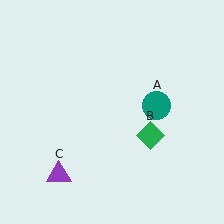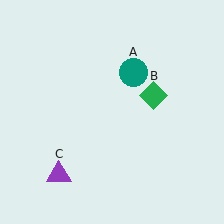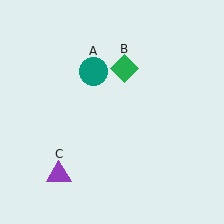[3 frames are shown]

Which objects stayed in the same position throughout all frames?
Purple triangle (object C) remained stationary.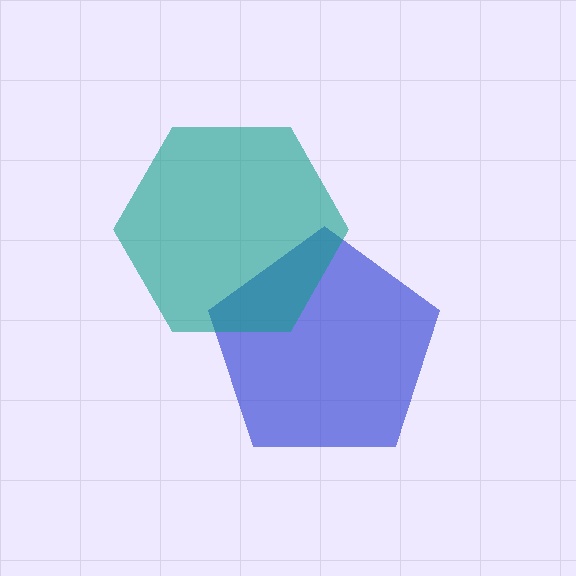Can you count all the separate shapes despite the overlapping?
Yes, there are 2 separate shapes.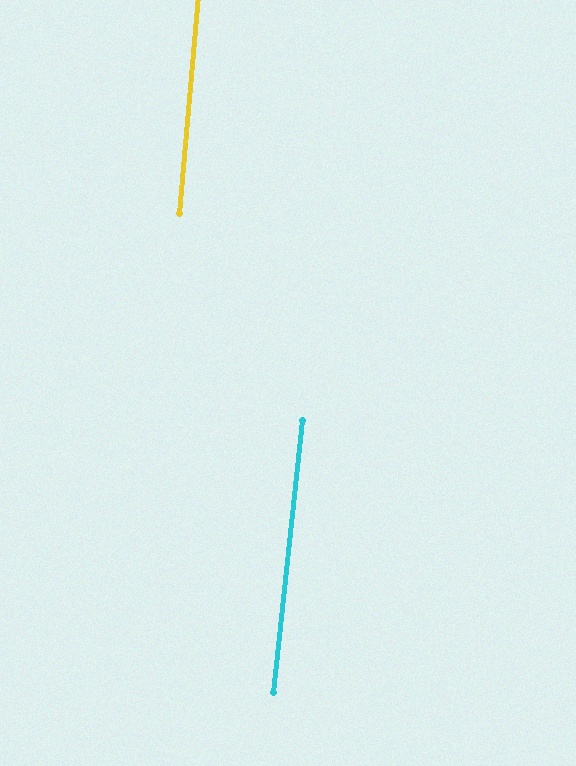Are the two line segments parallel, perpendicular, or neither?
Parallel — their directions differ by only 1.0°.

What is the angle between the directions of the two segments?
Approximately 1 degree.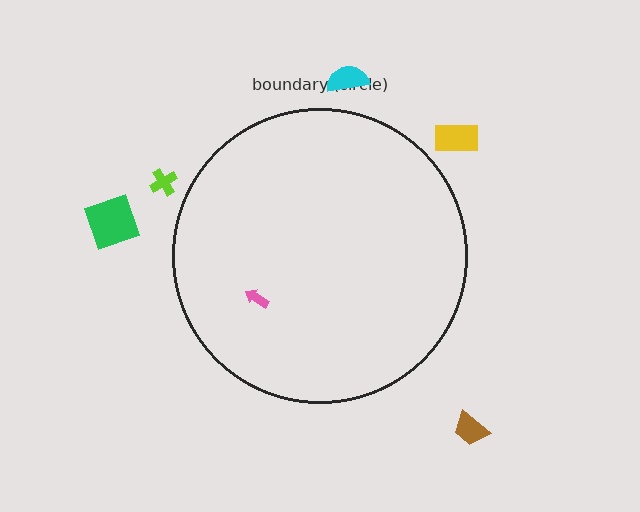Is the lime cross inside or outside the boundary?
Outside.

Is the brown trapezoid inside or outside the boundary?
Outside.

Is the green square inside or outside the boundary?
Outside.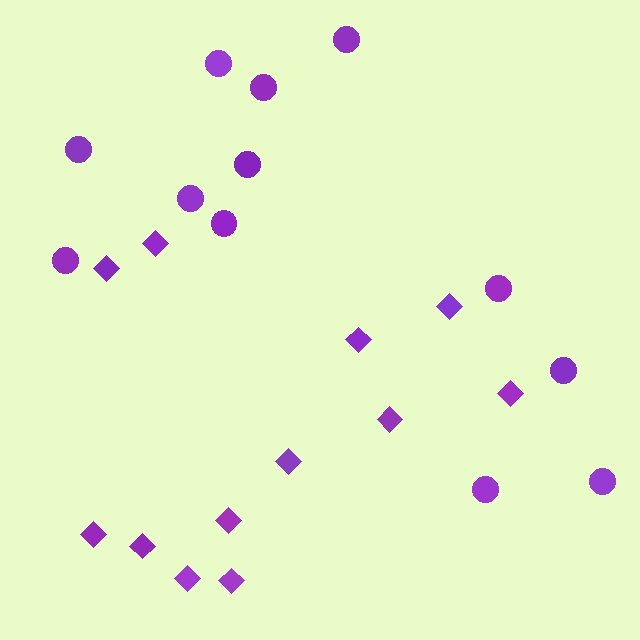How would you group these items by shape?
There are 2 groups: one group of diamonds (12) and one group of circles (12).